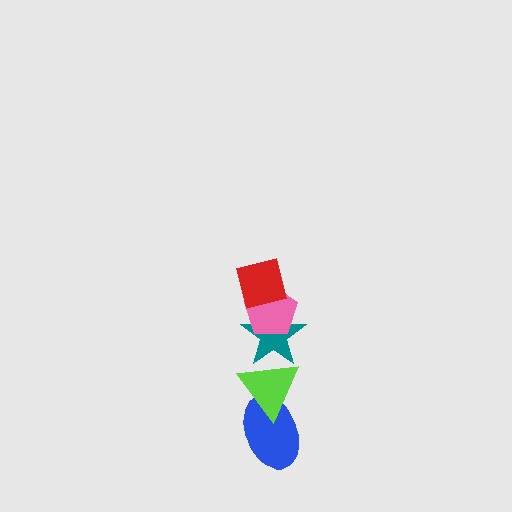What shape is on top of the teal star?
The pink pentagon is on top of the teal star.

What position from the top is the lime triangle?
The lime triangle is 4th from the top.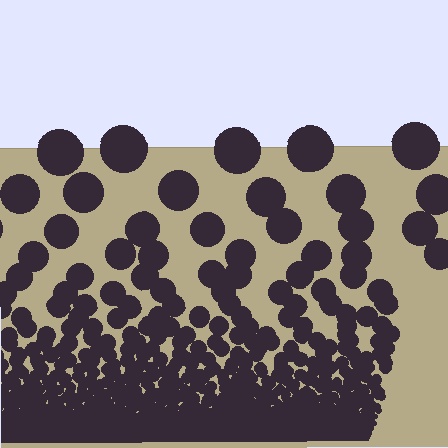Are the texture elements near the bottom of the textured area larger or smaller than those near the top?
Smaller. The gradient is inverted — elements near the bottom are smaller and denser.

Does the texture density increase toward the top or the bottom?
Density increases toward the bottom.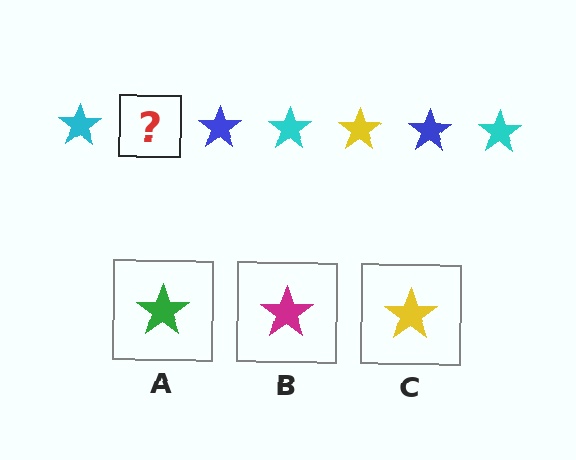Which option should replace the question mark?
Option C.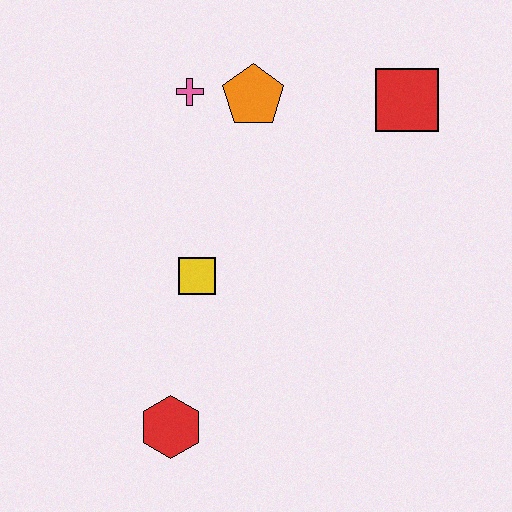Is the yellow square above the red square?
No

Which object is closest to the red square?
The orange pentagon is closest to the red square.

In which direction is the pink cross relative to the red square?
The pink cross is to the left of the red square.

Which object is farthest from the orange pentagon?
The red hexagon is farthest from the orange pentagon.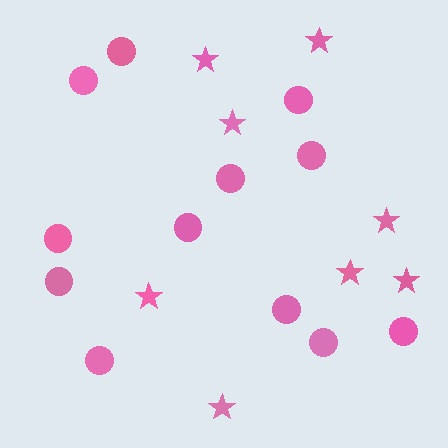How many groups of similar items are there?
There are 2 groups: one group of circles (12) and one group of stars (8).